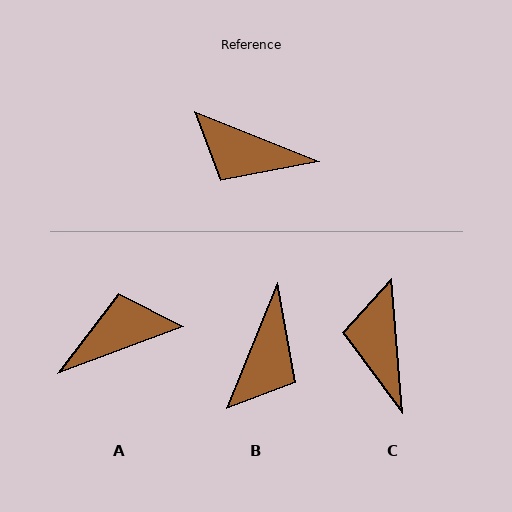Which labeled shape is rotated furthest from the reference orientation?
A, about 138 degrees away.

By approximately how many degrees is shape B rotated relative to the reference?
Approximately 90 degrees counter-clockwise.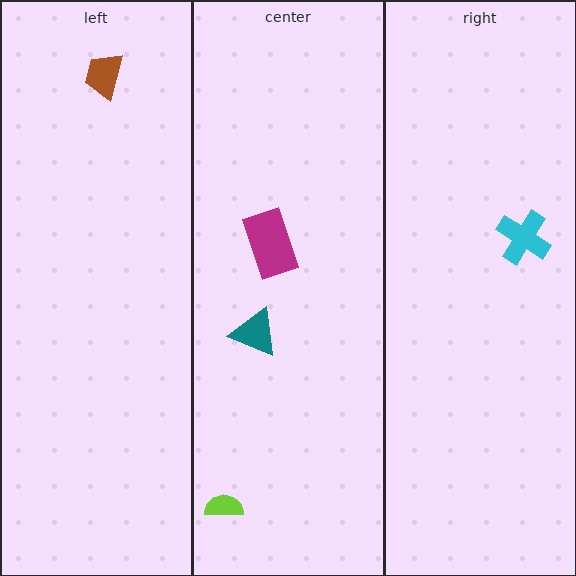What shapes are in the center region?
The teal triangle, the magenta rectangle, the lime semicircle.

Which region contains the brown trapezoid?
The left region.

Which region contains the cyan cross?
The right region.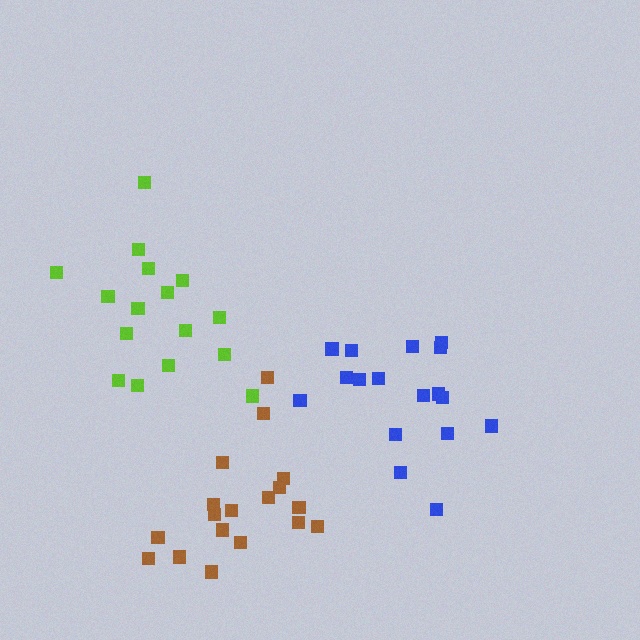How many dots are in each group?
Group 1: 17 dots, Group 2: 16 dots, Group 3: 18 dots (51 total).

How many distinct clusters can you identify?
There are 3 distinct clusters.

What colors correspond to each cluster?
The clusters are colored: blue, lime, brown.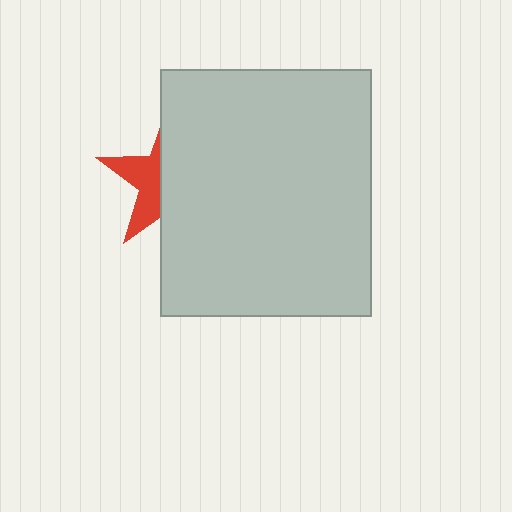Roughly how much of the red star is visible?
A small part of it is visible (roughly 37%).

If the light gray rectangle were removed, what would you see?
You would see the complete red star.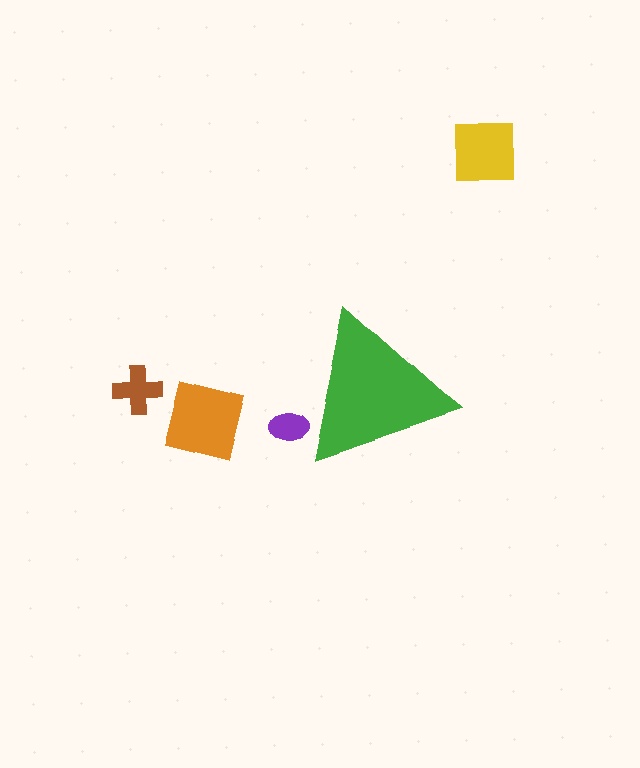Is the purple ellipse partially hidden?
Yes, the purple ellipse is partially hidden behind the green triangle.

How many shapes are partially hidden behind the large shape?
1 shape is partially hidden.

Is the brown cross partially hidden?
No, the brown cross is fully visible.